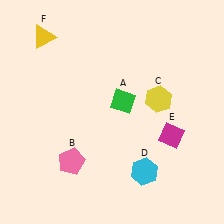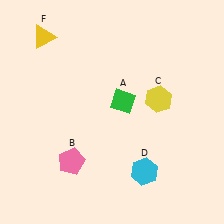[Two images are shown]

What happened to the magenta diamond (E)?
The magenta diamond (E) was removed in Image 2. It was in the bottom-right area of Image 1.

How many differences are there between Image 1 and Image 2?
There is 1 difference between the two images.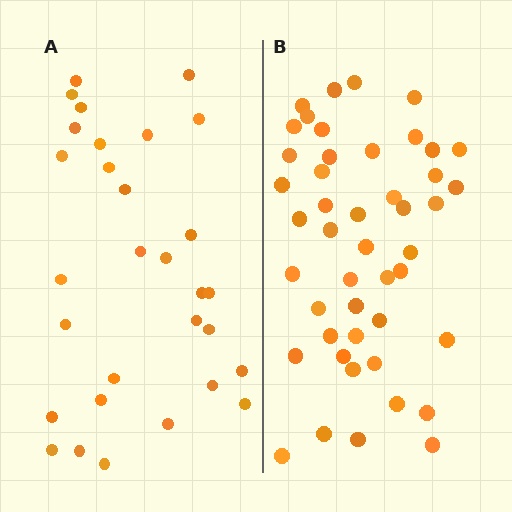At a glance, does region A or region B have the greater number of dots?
Region B (the right region) has more dots.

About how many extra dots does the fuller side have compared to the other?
Region B has approximately 15 more dots than region A.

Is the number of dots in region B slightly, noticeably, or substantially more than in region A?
Region B has substantially more. The ratio is roughly 1.5 to 1.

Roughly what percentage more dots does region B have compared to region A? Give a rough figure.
About 55% more.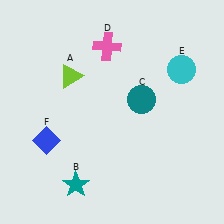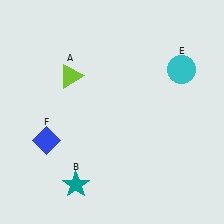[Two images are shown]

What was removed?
The pink cross (D), the teal circle (C) were removed in Image 2.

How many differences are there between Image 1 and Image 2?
There are 2 differences between the two images.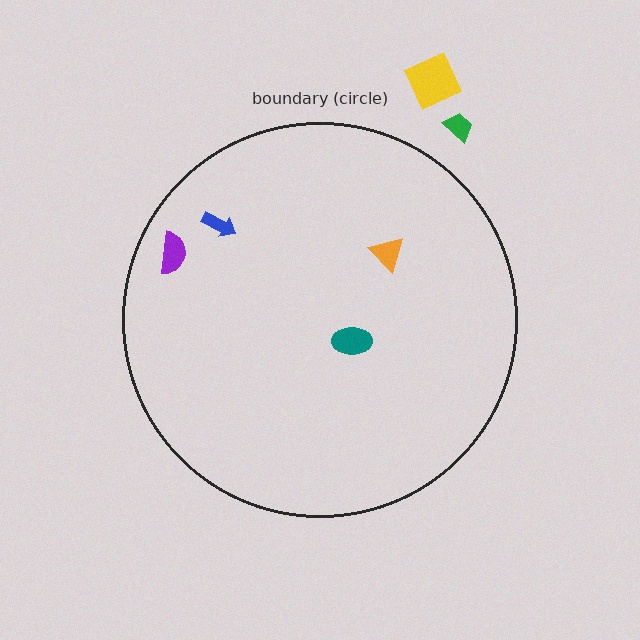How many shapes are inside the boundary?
4 inside, 2 outside.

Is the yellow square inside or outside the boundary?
Outside.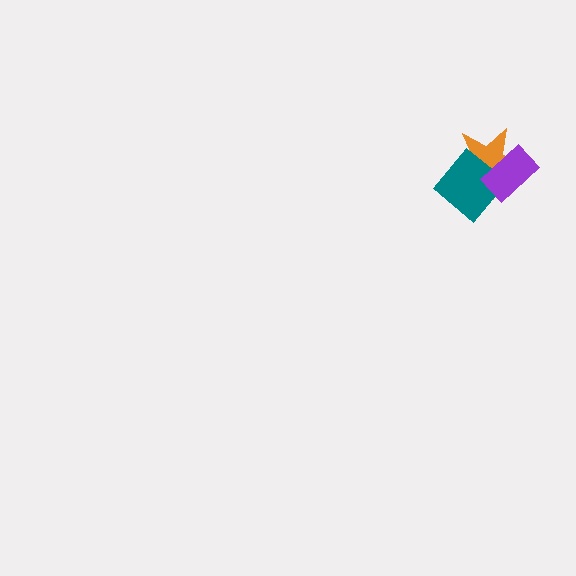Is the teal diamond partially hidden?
Yes, it is partially covered by another shape.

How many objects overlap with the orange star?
2 objects overlap with the orange star.